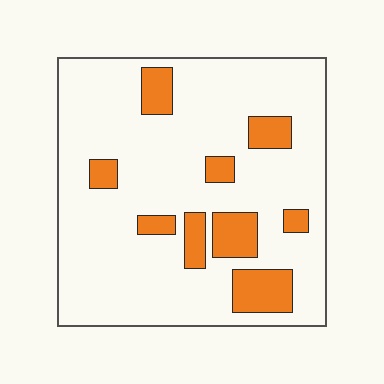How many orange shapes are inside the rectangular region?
9.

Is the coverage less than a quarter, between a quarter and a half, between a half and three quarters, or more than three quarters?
Less than a quarter.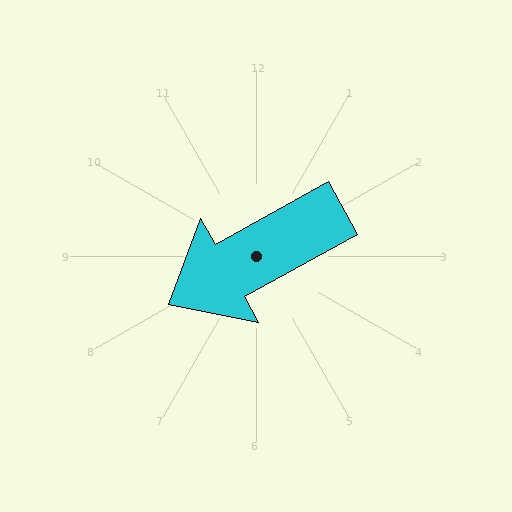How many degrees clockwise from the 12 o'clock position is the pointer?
Approximately 241 degrees.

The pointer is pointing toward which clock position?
Roughly 8 o'clock.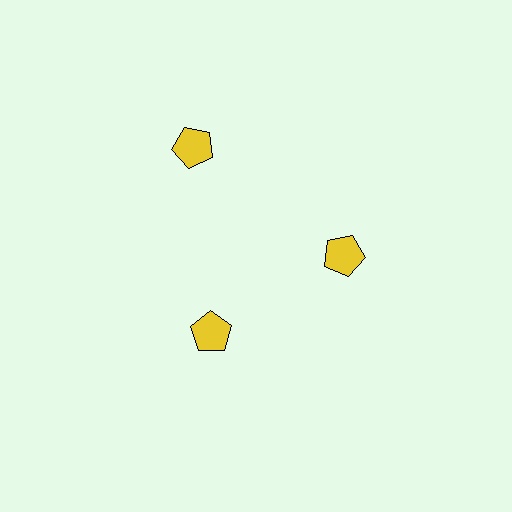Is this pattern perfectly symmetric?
No. The 3 yellow pentagons are arranged in a ring, but one element near the 11 o'clock position is pushed outward from the center, breaking the 3-fold rotational symmetry.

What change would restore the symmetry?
The symmetry would be restored by moving it inward, back onto the ring so that all 3 pentagons sit at equal angles and equal distance from the center.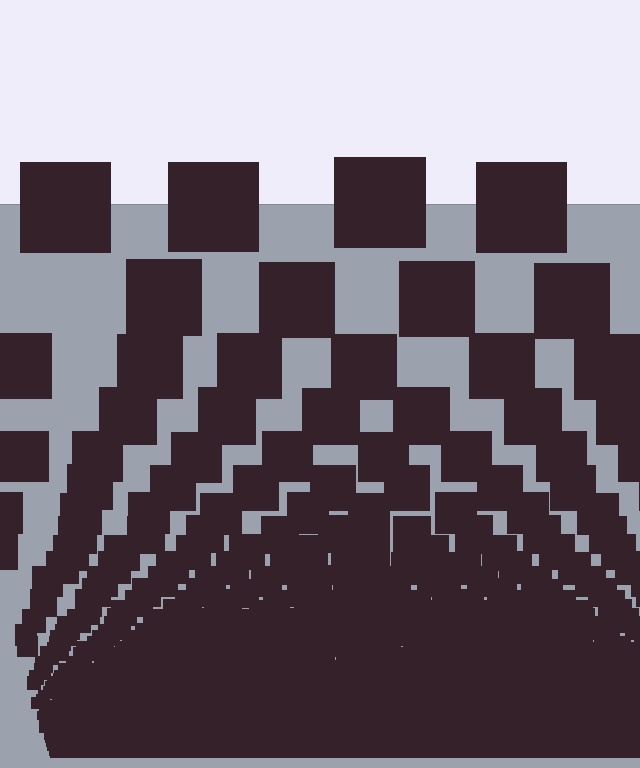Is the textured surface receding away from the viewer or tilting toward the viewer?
The surface appears to tilt toward the viewer. Texture elements get larger and sparser toward the top.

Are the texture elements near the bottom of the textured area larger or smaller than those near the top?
Smaller. The gradient is inverted — elements near the bottom are smaller and denser.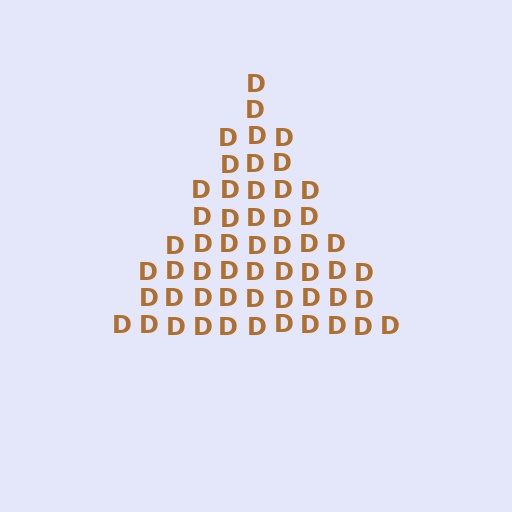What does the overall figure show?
The overall figure shows a triangle.